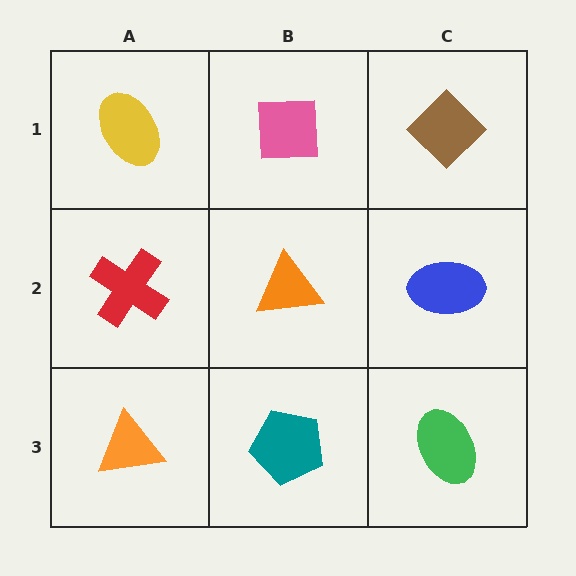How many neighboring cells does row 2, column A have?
3.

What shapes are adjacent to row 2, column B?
A pink square (row 1, column B), a teal pentagon (row 3, column B), a red cross (row 2, column A), a blue ellipse (row 2, column C).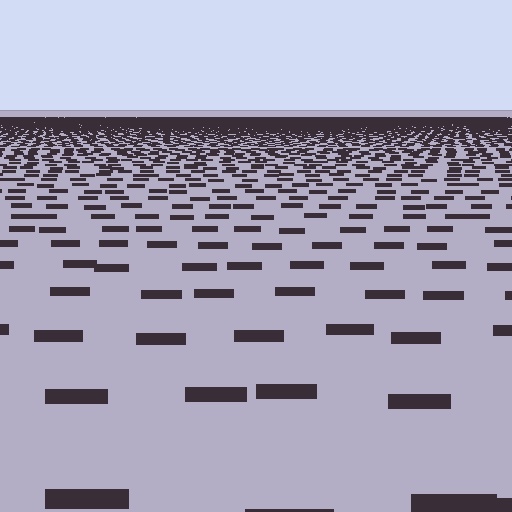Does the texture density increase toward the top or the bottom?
Density increases toward the top.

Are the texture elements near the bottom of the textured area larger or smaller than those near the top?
Larger. Near the bottom, elements are closer to the viewer and appear at a bigger on-screen size.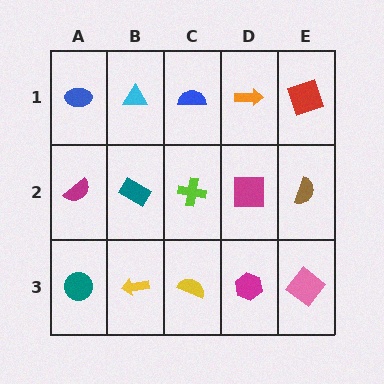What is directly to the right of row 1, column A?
A cyan triangle.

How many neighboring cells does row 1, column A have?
2.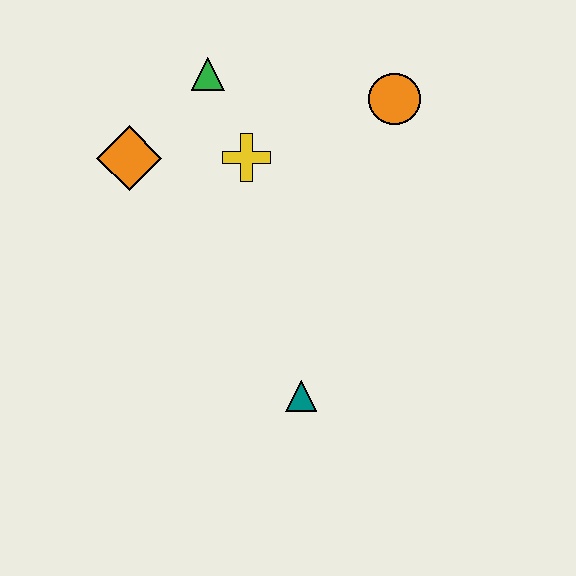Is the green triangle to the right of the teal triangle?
No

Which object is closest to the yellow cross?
The green triangle is closest to the yellow cross.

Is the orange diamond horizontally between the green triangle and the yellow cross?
No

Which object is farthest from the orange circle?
The teal triangle is farthest from the orange circle.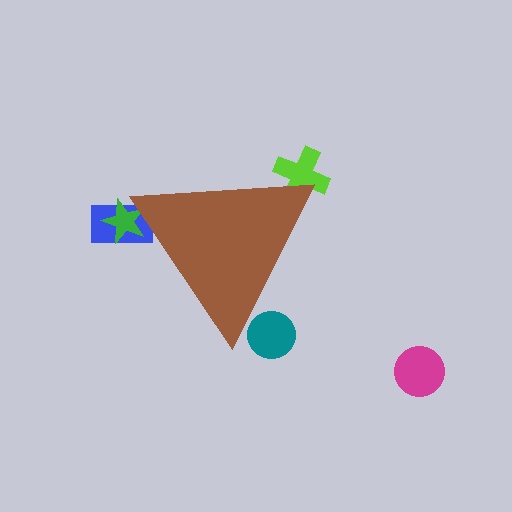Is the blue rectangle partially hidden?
Yes, the blue rectangle is partially hidden behind the brown triangle.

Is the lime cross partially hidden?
Yes, the lime cross is partially hidden behind the brown triangle.